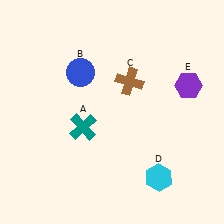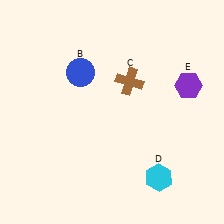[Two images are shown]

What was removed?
The teal cross (A) was removed in Image 2.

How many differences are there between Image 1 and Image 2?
There is 1 difference between the two images.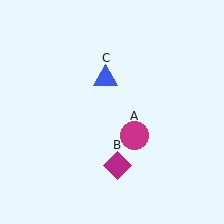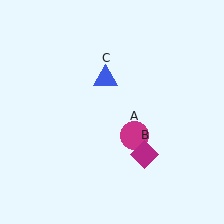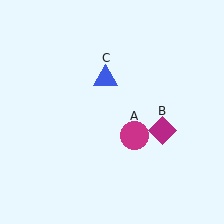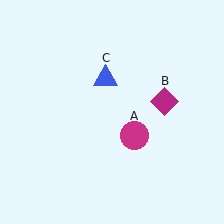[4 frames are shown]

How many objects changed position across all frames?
1 object changed position: magenta diamond (object B).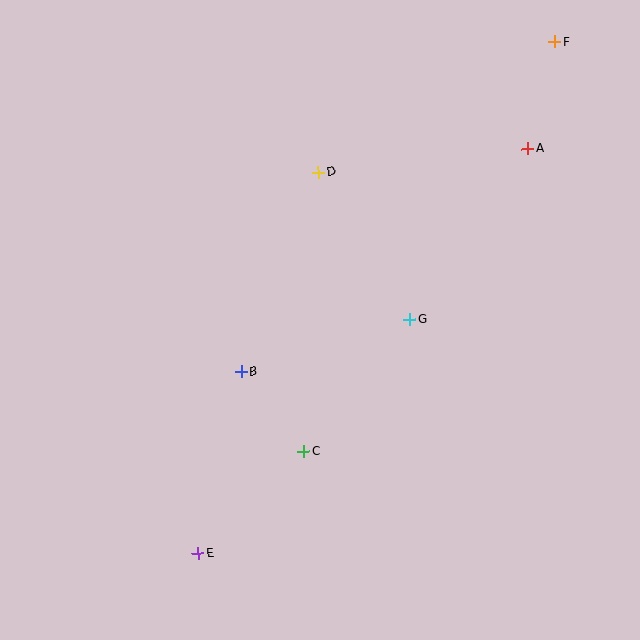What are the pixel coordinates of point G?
Point G is at (410, 319).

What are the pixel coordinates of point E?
Point E is at (198, 554).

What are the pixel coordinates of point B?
Point B is at (241, 372).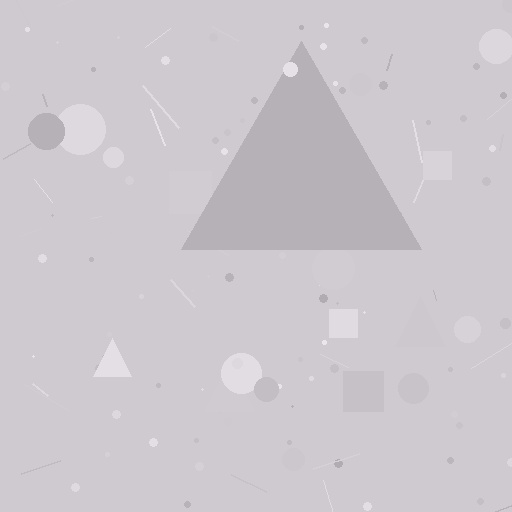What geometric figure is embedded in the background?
A triangle is embedded in the background.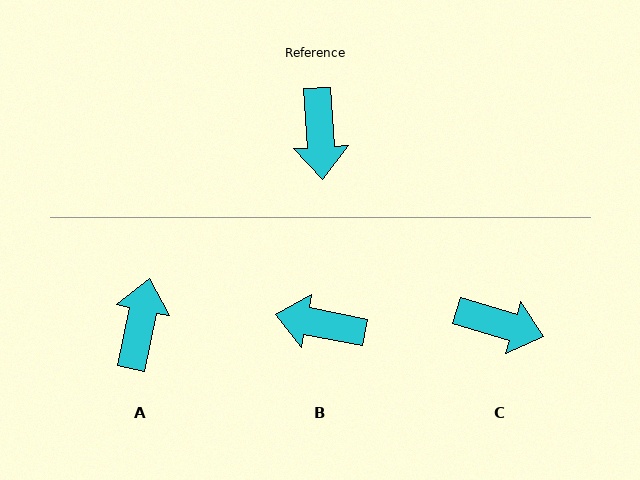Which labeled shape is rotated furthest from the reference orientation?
A, about 165 degrees away.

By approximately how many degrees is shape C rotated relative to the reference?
Approximately 70 degrees counter-clockwise.